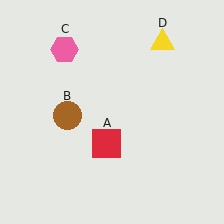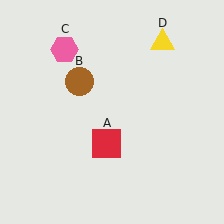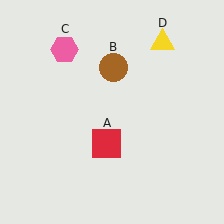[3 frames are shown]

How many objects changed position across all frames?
1 object changed position: brown circle (object B).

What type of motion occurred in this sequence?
The brown circle (object B) rotated clockwise around the center of the scene.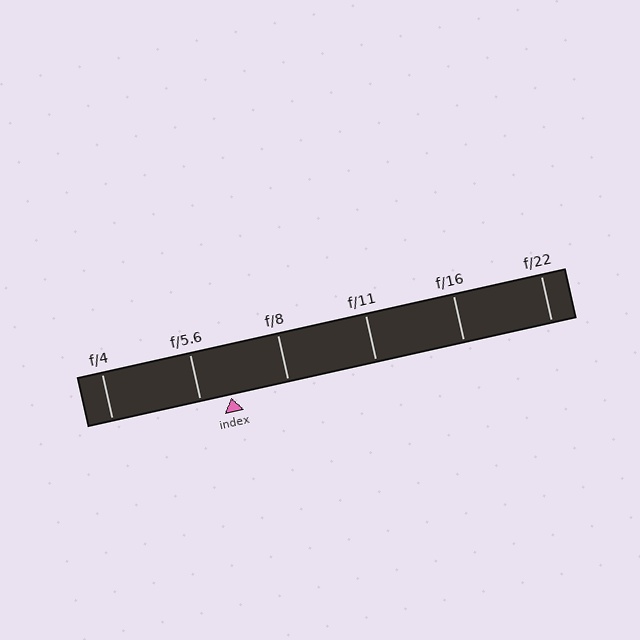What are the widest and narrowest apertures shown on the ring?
The widest aperture shown is f/4 and the narrowest is f/22.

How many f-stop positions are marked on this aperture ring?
There are 6 f-stop positions marked.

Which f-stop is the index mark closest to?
The index mark is closest to f/5.6.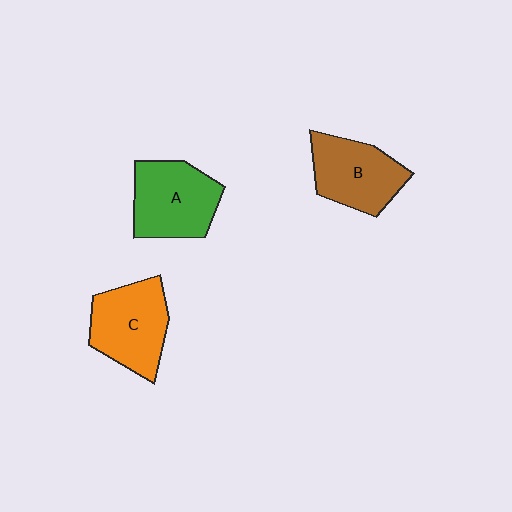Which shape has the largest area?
Shape C (orange).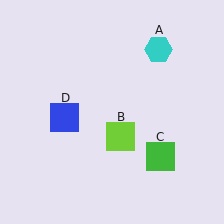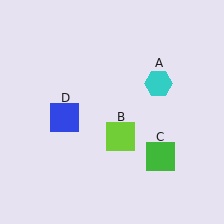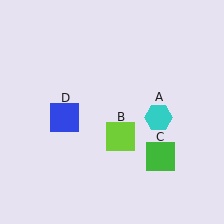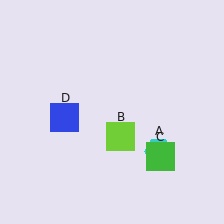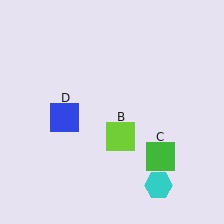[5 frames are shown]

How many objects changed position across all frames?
1 object changed position: cyan hexagon (object A).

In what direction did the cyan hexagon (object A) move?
The cyan hexagon (object A) moved down.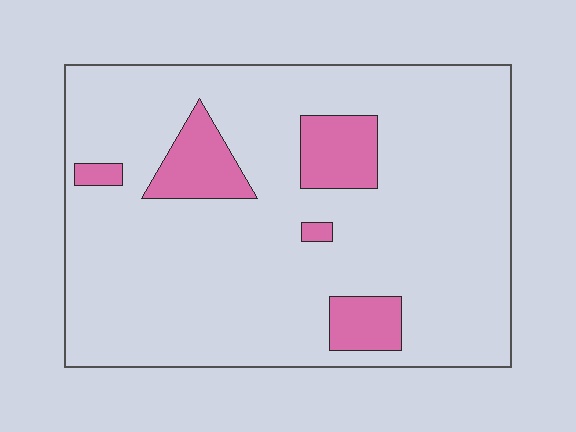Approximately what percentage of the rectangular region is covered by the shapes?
Approximately 15%.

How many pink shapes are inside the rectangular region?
5.